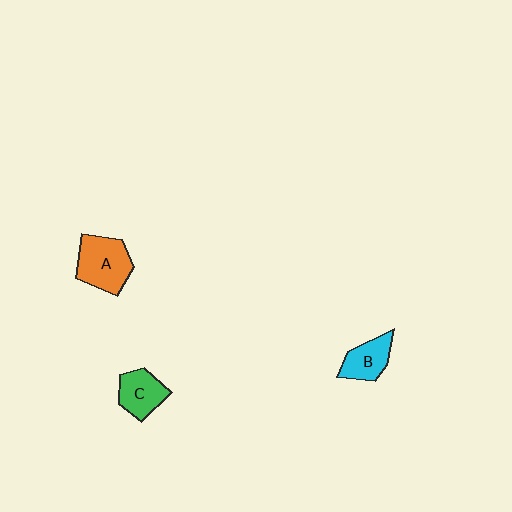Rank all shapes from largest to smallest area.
From largest to smallest: A (orange), C (green), B (cyan).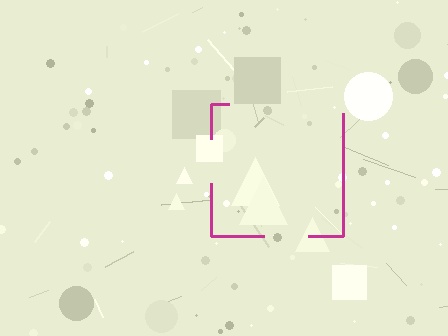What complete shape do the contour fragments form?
The contour fragments form a square.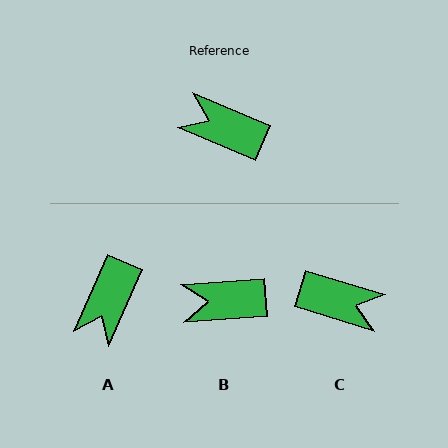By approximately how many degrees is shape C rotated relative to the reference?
Approximately 174 degrees clockwise.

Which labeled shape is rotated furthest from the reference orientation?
C, about 174 degrees away.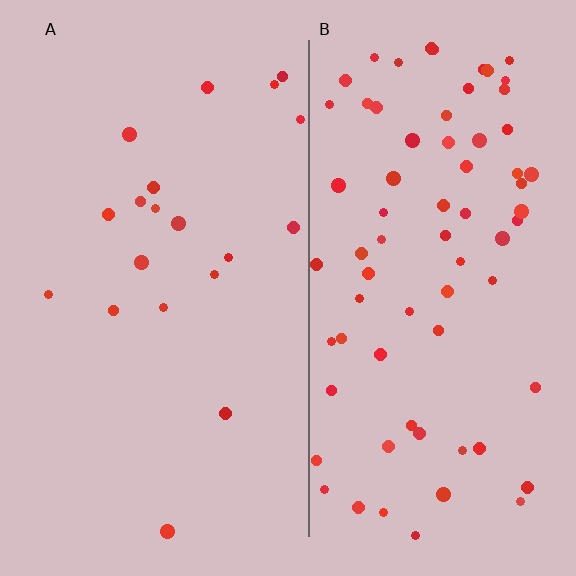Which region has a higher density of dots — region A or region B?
B (the right).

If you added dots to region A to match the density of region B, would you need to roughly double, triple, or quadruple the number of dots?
Approximately quadruple.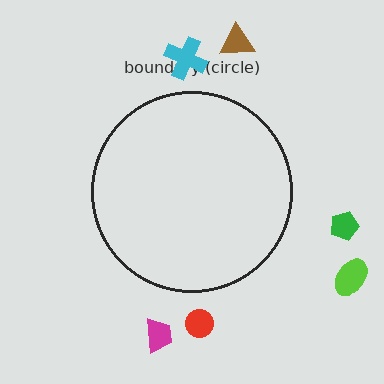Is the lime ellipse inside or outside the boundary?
Outside.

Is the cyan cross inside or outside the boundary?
Outside.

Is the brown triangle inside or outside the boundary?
Outside.